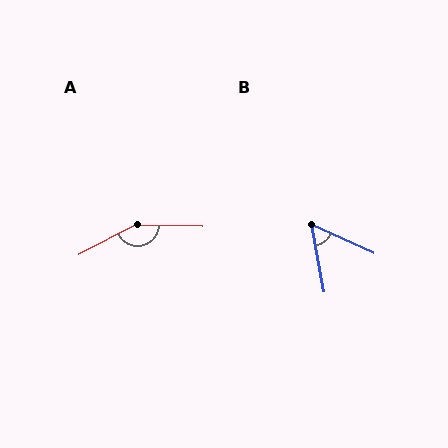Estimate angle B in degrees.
Approximately 55 degrees.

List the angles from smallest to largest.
B (55°), A (151°).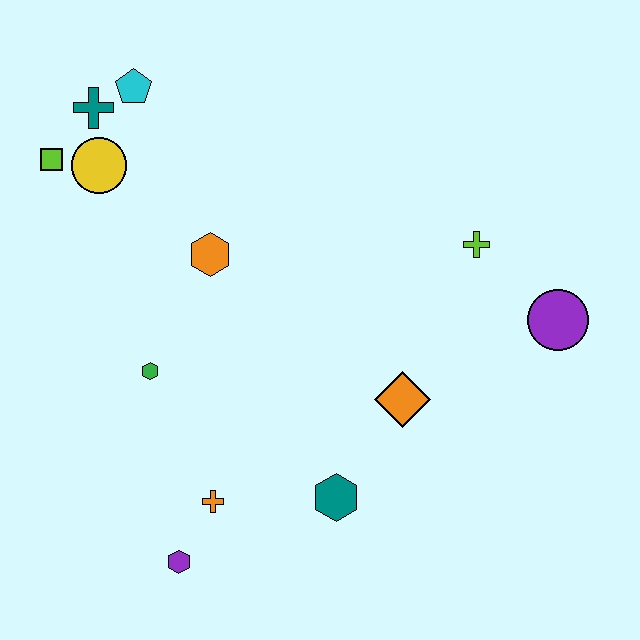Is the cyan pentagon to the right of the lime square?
Yes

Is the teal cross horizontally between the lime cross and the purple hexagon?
No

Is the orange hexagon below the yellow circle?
Yes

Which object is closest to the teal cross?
The cyan pentagon is closest to the teal cross.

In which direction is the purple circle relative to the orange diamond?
The purple circle is to the right of the orange diamond.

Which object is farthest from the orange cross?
The cyan pentagon is farthest from the orange cross.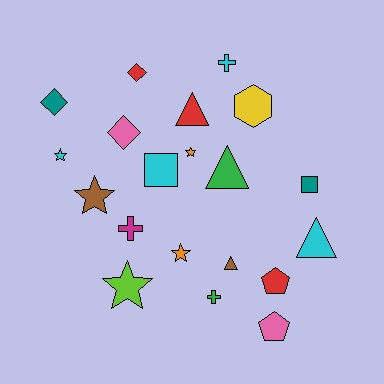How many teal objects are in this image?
There are 2 teal objects.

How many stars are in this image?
There are 5 stars.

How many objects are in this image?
There are 20 objects.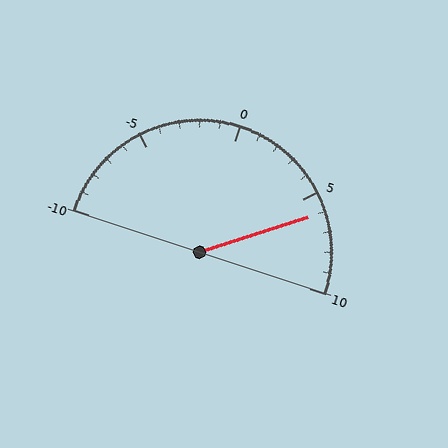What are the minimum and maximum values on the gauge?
The gauge ranges from -10 to 10.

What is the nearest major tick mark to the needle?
The nearest major tick mark is 5.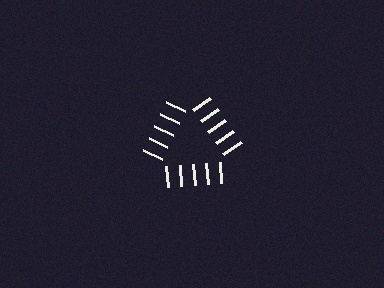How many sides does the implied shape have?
3 sides — the line-ends trace a triangle.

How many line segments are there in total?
15 — 5 along each of the 3 edges.